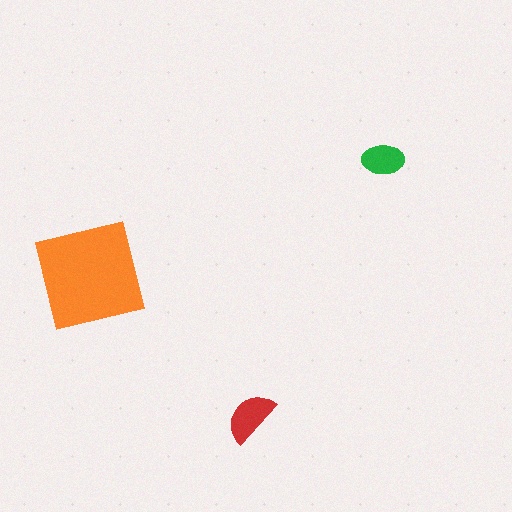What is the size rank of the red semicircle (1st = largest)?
2nd.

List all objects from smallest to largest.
The green ellipse, the red semicircle, the orange square.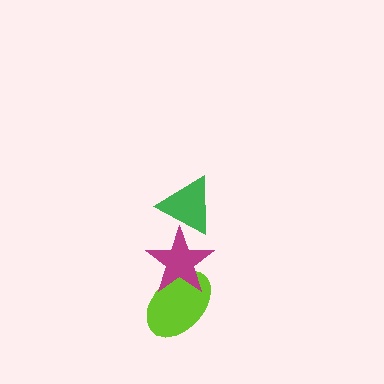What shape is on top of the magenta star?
The green triangle is on top of the magenta star.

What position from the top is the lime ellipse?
The lime ellipse is 3rd from the top.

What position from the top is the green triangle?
The green triangle is 1st from the top.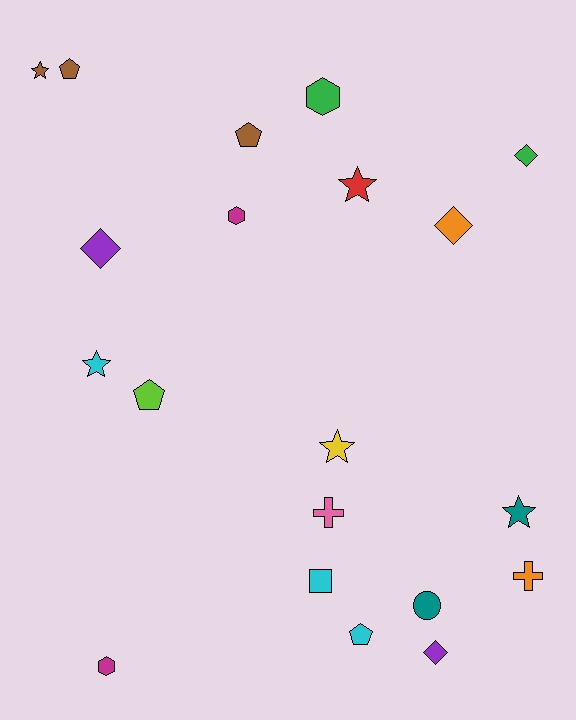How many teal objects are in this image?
There are 2 teal objects.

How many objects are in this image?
There are 20 objects.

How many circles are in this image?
There is 1 circle.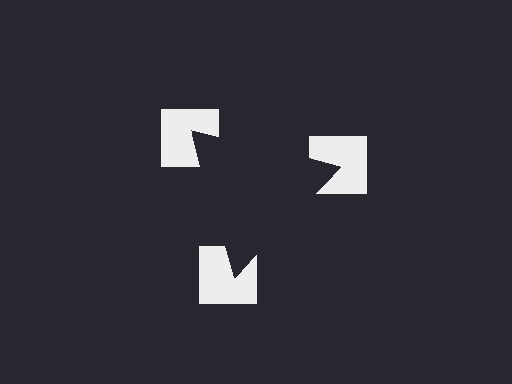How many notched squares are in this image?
There are 3 — one at each vertex of the illusory triangle.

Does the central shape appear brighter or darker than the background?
It typically appears slightly darker than the background, even though no actual brightness change is drawn.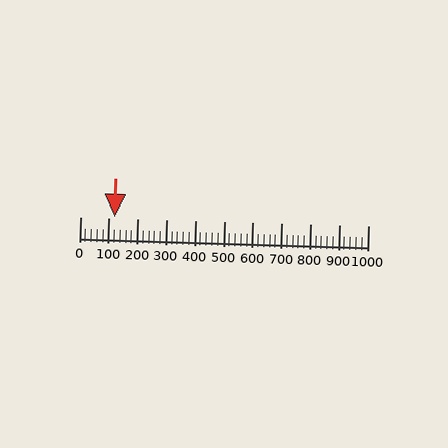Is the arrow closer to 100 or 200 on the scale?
The arrow is closer to 100.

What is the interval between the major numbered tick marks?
The major tick marks are spaced 100 units apart.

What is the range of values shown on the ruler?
The ruler shows values from 0 to 1000.